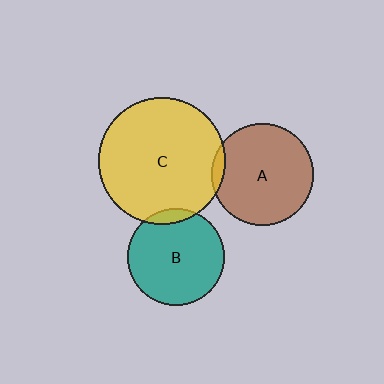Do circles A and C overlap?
Yes.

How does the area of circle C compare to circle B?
Approximately 1.7 times.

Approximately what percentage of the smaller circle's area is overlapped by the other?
Approximately 5%.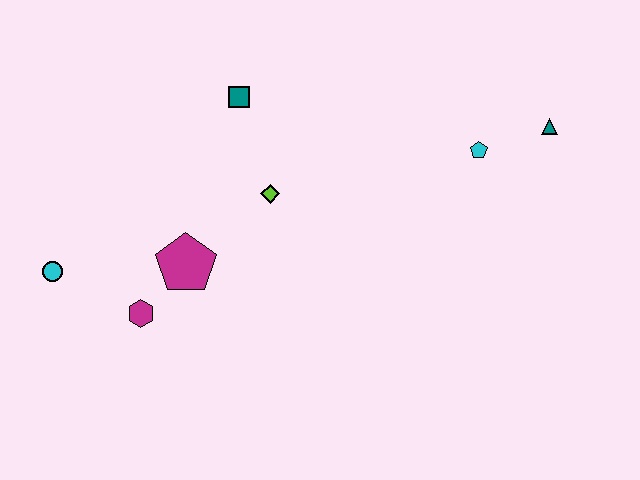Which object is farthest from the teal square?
The teal triangle is farthest from the teal square.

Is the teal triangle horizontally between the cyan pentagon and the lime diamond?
No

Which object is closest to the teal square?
The lime diamond is closest to the teal square.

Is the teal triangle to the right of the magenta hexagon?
Yes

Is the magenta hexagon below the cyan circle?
Yes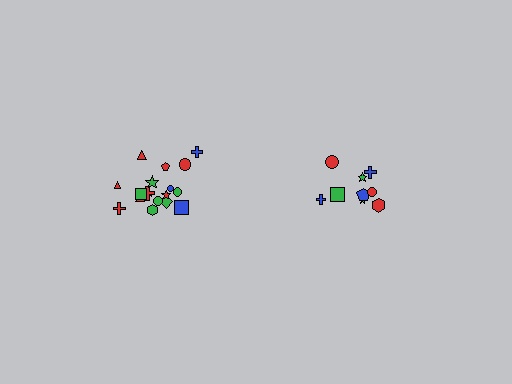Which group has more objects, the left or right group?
The left group.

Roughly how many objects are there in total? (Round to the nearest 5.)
Roughly 30 objects in total.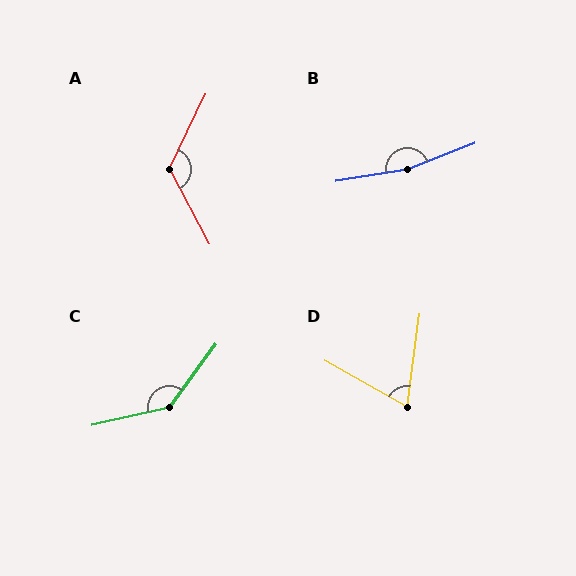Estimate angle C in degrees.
Approximately 139 degrees.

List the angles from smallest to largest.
D (68°), A (126°), C (139°), B (168°).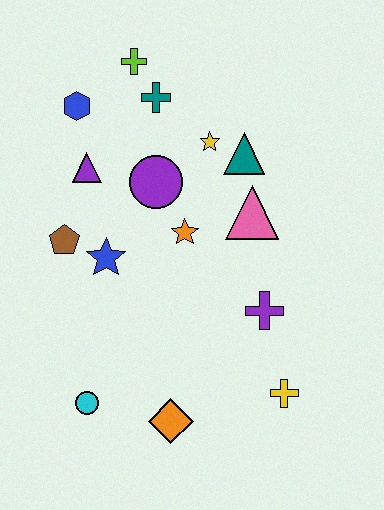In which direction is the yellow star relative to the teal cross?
The yellow star is to the right of the teal cross.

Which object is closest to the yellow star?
The teal triangle is closest to the yellow star.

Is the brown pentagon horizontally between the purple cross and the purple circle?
No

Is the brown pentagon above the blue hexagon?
No